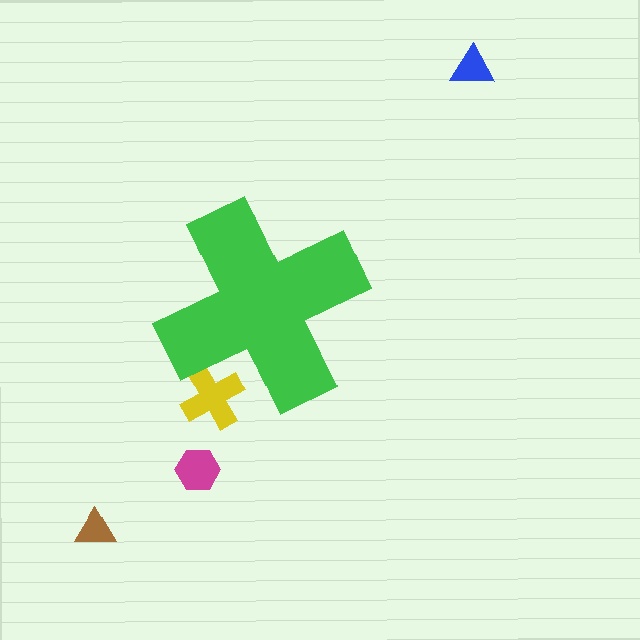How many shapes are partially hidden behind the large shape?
1 shape is partially hidden.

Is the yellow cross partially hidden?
Yes, the yellow cross is partially hidden behind the green cross.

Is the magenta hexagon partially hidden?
No, the magenta hexagon is fully visible.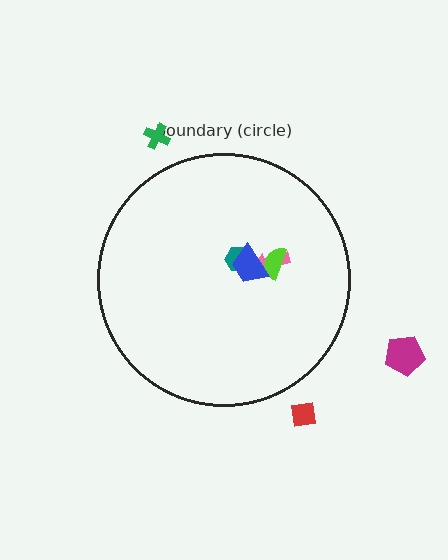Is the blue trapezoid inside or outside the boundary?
Inside.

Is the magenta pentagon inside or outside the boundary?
Outside.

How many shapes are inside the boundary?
4 inside, 3 outside.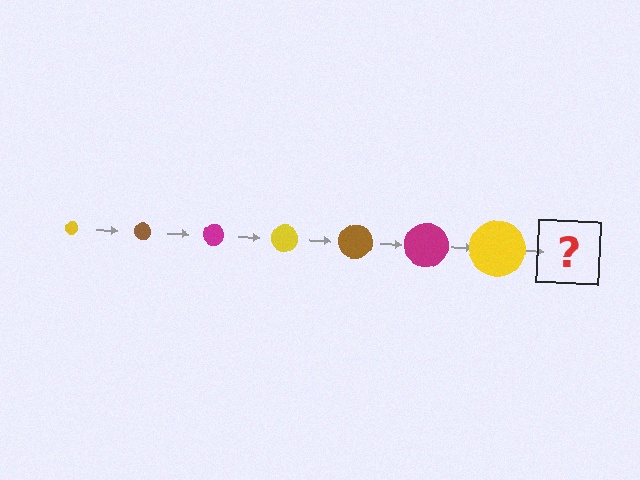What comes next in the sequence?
The next element should be a brown circle, larger than the previous one.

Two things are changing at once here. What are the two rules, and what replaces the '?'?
The two rules are that the circle grows larger each step and the color cycles through yellow, brown, and magenta. The '?' should be a brown circle, larger than the previous one.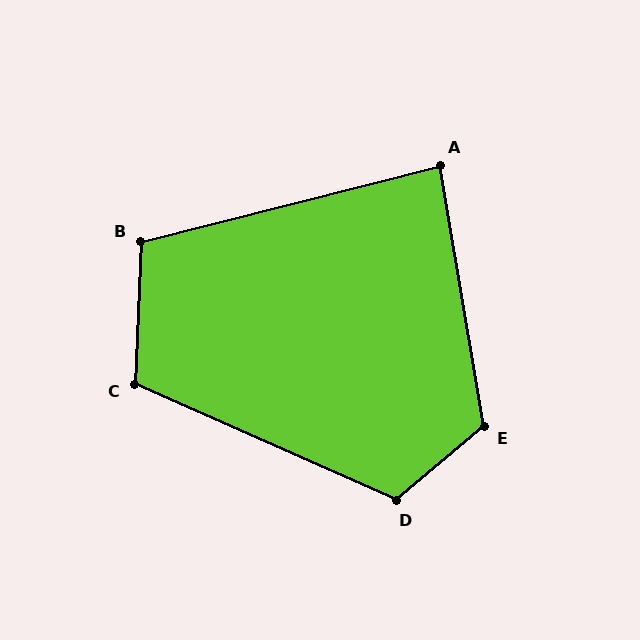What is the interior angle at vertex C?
Approximately 112 degrees (obtuse).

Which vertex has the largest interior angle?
E, at approximately 120 degrees.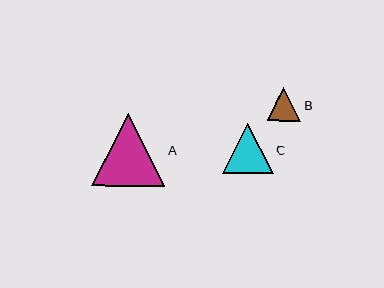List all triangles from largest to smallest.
From largest to smallest: A, C, B.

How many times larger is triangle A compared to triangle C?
Triangle A is approximately 1.4 times the size of triangle C.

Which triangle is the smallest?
Triangle B is the smallest with a size of approximately 33 pixels.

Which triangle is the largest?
Triangle A is the largest with a size of approximately 73 pixels.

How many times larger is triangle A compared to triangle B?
Triangle A is approximately 2.2 times the size of triangle B.